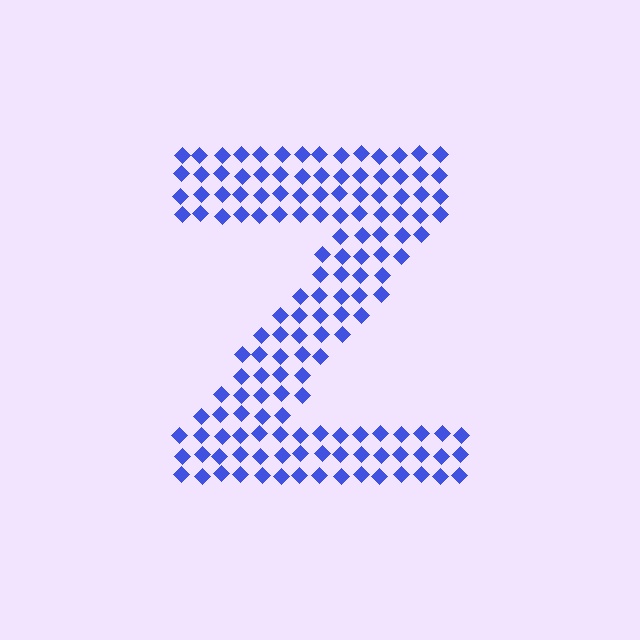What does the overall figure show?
The overall figure shows the letter Z.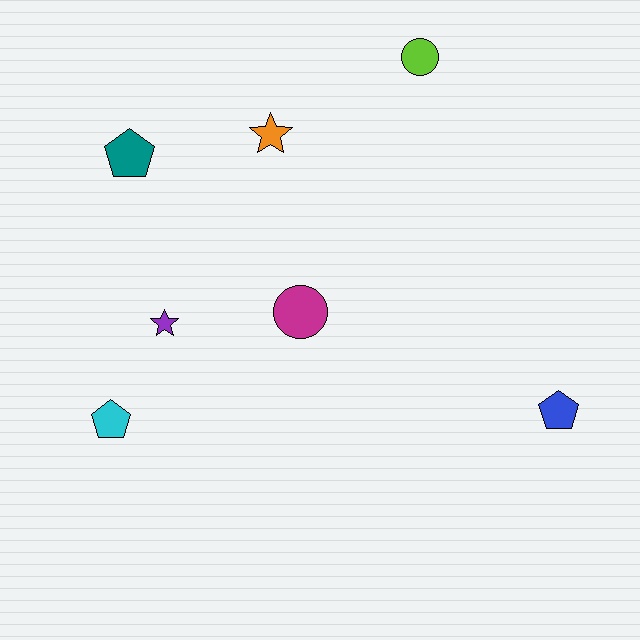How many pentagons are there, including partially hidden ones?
There are 3 pentagons.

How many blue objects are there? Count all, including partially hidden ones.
There is 1 blue object.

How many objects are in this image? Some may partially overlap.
There are 7 objects.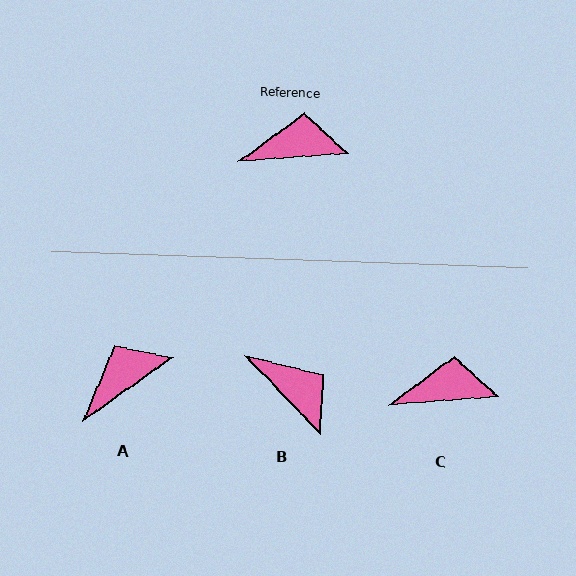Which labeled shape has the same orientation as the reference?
C.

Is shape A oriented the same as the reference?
No, it is off by about 31 degrees.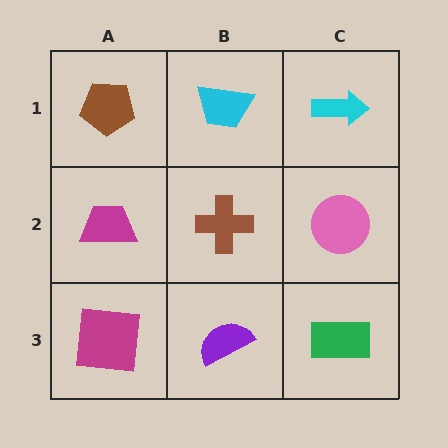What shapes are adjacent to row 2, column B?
A cyan trapezoid (row 1, column B), a purple semicircle (row 3, column B), a magenta trapezoid (row 2, column A), a pink circle (row 2, column C).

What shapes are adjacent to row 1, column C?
A pink circle (row 2, column C), a cyan trapezoid (row 1, column B).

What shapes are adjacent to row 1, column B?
A brown cross (row 2, column B), a brown pentagon (row 1, column A), a cyan arrow (row 1, column C).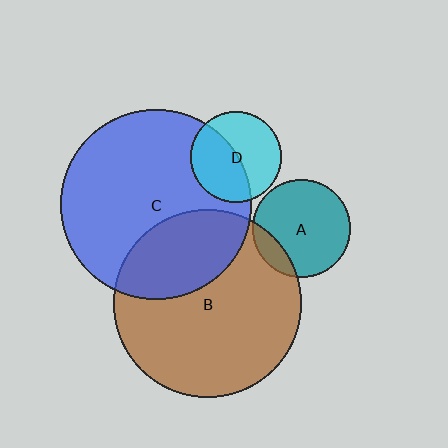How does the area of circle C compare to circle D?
Approximately 4.5 times.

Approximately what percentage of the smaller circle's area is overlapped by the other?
Approximately 50%.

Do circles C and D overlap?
Yes.